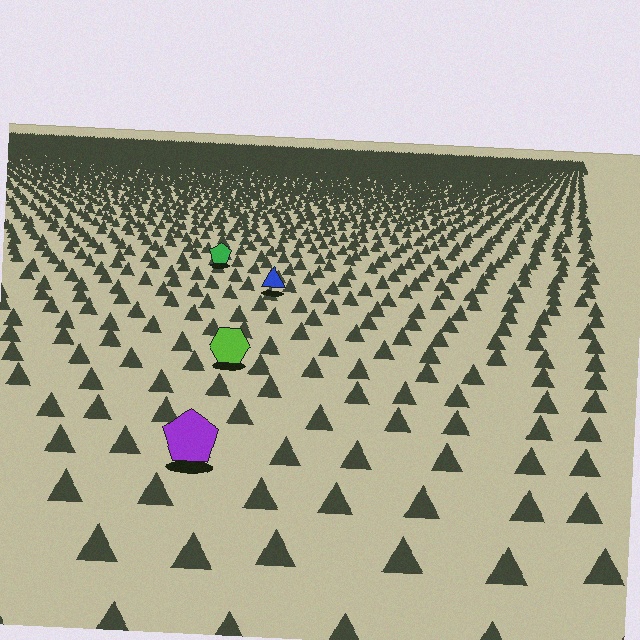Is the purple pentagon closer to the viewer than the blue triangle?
Yes. The purple pentagon is closer — you can tell from the texture gradient: the ground texture is coarser near it.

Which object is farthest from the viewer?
The green pentagon is farthest from the viewer. It appears smaller and the ground texture around it is denser.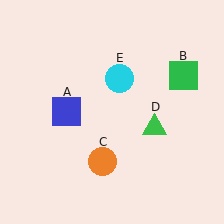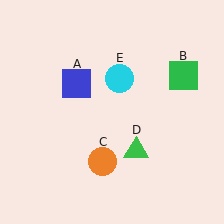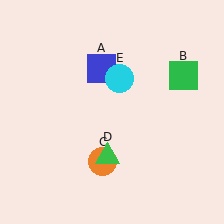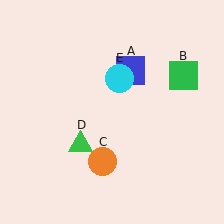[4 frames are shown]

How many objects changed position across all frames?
2 objects changed position: blue square (object A), green triangle (object D).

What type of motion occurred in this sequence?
The blue square (object A), green triangle (object D) rotated clockwise around the center of the scene.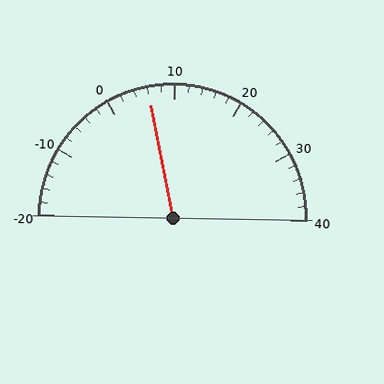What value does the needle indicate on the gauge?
The needle indicates approximately 6.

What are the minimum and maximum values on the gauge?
The gauge ranges from -20 to 40.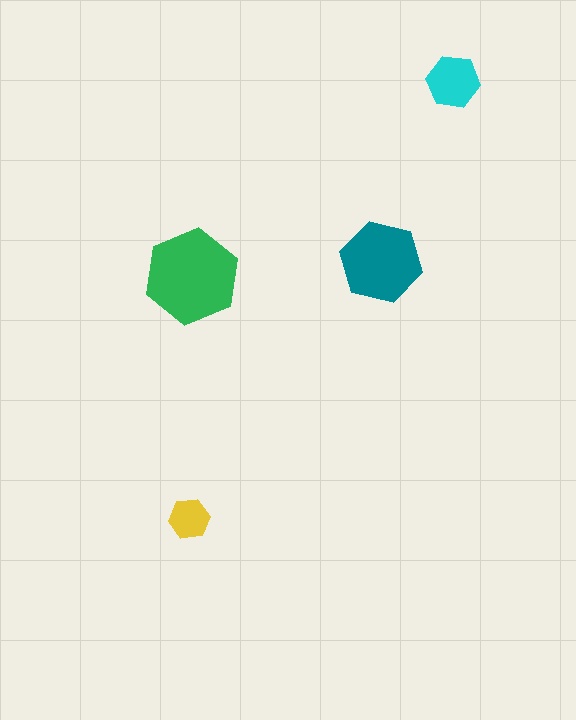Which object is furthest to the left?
The yellow hexagon is leftmost.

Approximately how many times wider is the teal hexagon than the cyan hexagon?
About 1.5 times wider.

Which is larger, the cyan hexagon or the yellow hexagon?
The cyan one.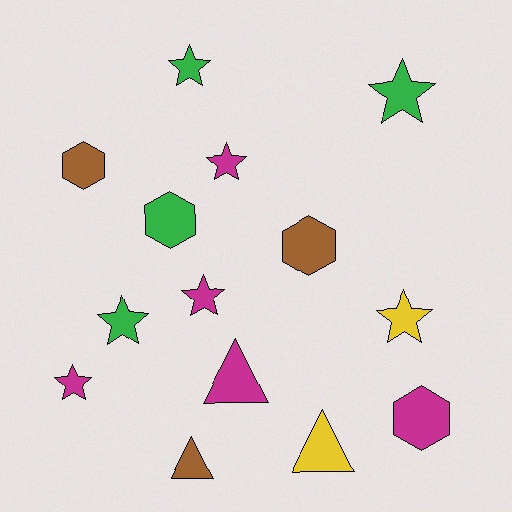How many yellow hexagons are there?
There are no yellow hexagons.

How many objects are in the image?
There are 14 objects.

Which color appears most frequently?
Magenta, with 5 objects.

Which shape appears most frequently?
Star, with 7 objects.